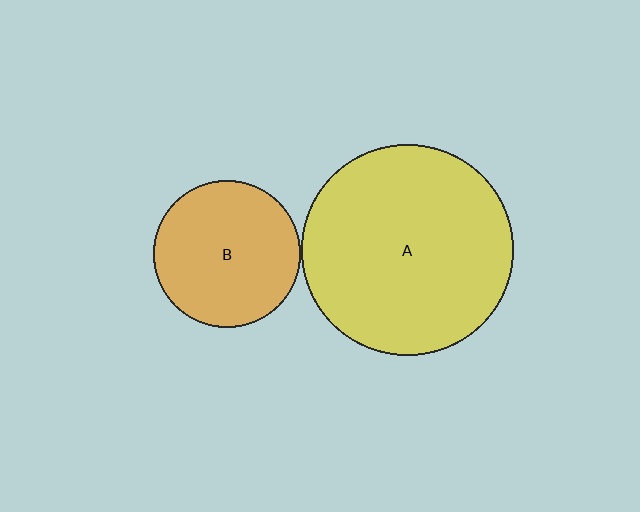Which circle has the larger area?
Circle A (yellow).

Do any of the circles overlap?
No, none of the circles overlap.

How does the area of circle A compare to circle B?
Approximately 2.1 times.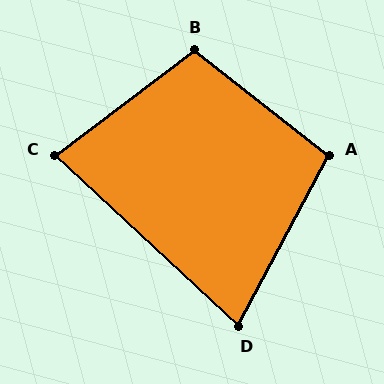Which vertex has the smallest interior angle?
D, at approximately 75 degrees.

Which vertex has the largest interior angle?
B, at approximately 105 degrees.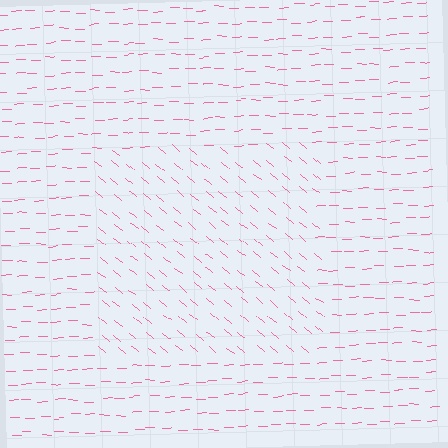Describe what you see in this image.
The image is filled with small pink line segments. A rectangle region in the image has lines oriented differently from the surrounding lines, creating a visible texture boundary.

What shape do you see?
I see a rectangle.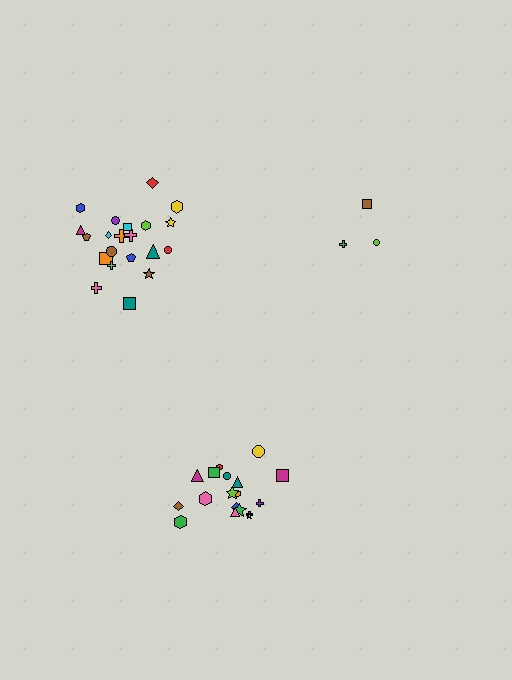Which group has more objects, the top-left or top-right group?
The top-left group.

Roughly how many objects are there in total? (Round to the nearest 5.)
Roughly 45 objects in total.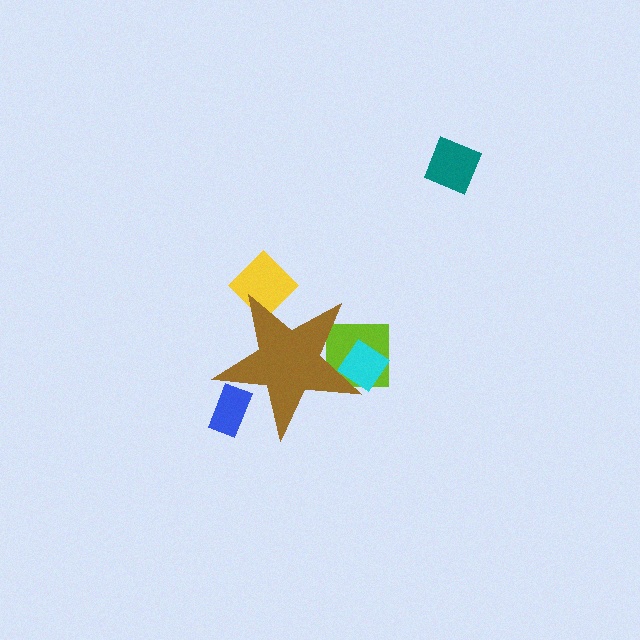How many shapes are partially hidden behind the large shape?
4 shapes are partially hidden.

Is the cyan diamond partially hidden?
Yes, the cyan diamond is partially hidden behind the brown star.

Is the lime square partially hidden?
Yes, the lime square is partially hidden behind the brown star.